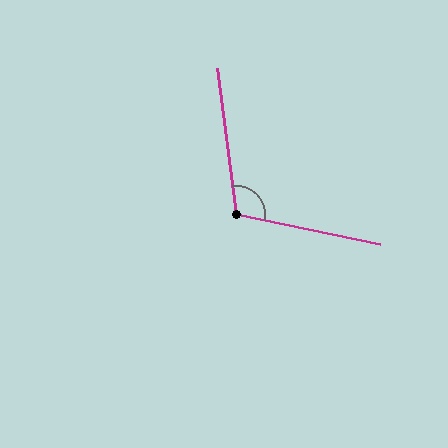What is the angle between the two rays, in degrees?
Approximately 109 degrees.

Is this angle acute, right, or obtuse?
It is obtuse.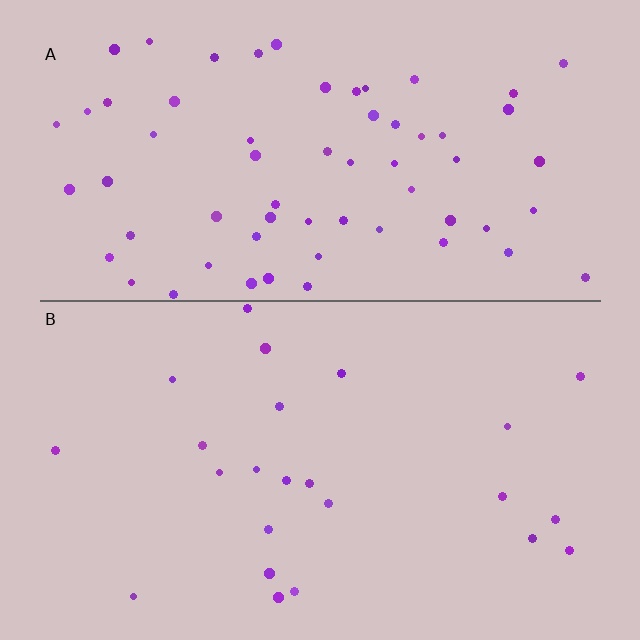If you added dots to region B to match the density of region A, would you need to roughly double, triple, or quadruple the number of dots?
Approximately triple.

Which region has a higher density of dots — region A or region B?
A (the top).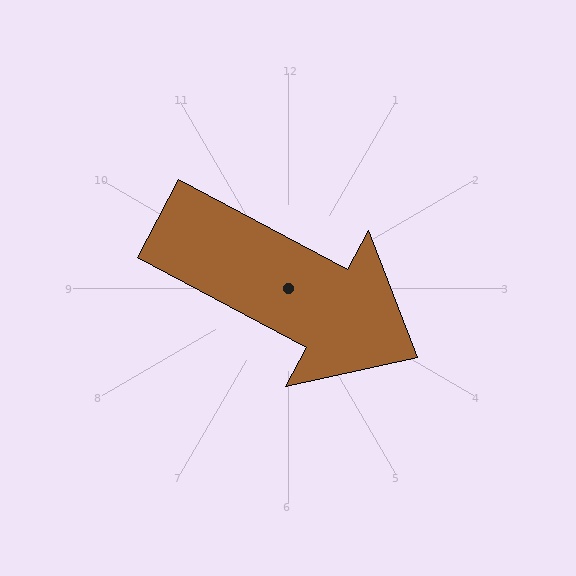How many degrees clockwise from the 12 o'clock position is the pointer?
Approximately 118 degrees.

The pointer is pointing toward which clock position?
Roughly 4 o'clock.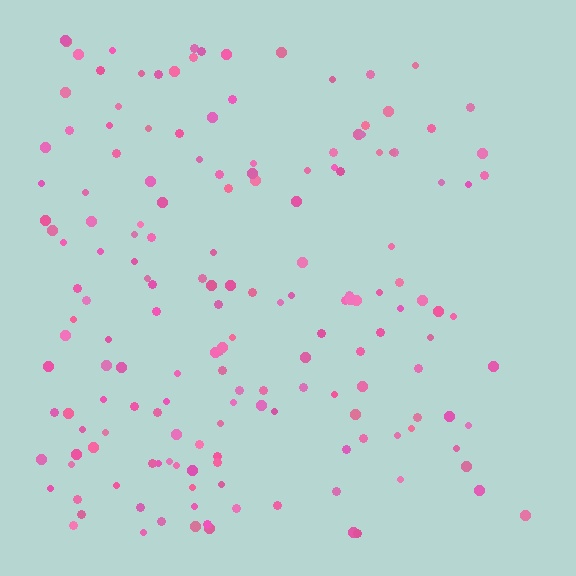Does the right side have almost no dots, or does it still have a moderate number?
Still a moderate number, just noticeably fewer than the left.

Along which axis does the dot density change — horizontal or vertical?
Horizontal.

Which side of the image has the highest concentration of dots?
The left.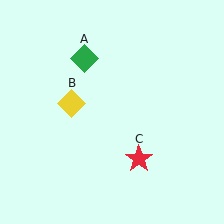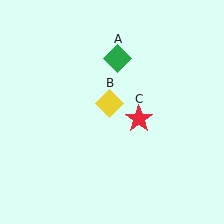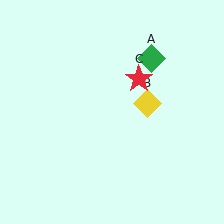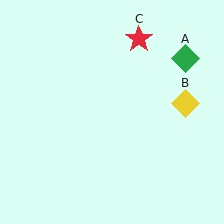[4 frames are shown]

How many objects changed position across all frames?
3 objects changed position: green diamond (object A), yellow diamond (object B), red star (object C).